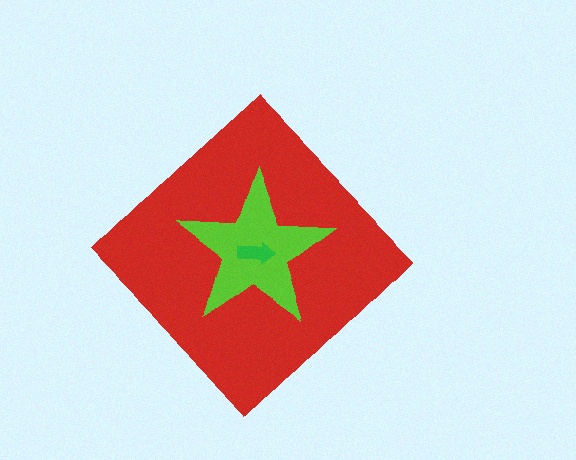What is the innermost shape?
The green arrow.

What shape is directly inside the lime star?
The green arrow.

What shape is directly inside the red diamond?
The lime star.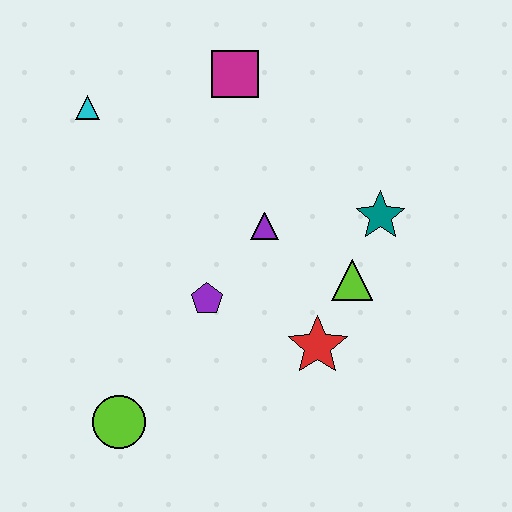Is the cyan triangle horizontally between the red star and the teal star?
No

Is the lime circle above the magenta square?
No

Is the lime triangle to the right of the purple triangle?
Yes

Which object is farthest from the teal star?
The lime circle is farthest from the teal star.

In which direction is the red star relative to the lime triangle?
The red star is below the lime triangle.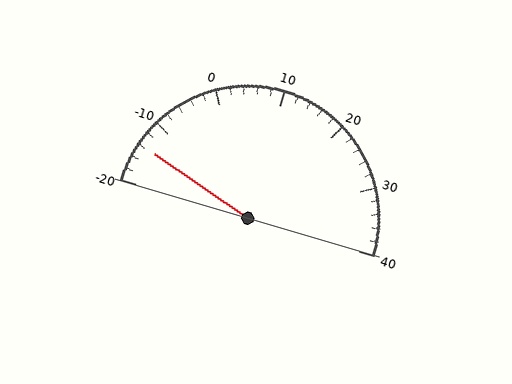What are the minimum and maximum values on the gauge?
The gauge ranges from -20 to 40.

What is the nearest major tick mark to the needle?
The nearest major tick mark is -10.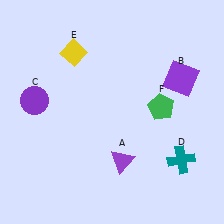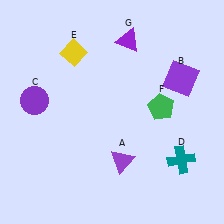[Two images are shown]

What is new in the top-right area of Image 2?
A purple triangle (G) was added in the top-right area of Image 2.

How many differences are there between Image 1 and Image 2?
There is 1 difference between the two images.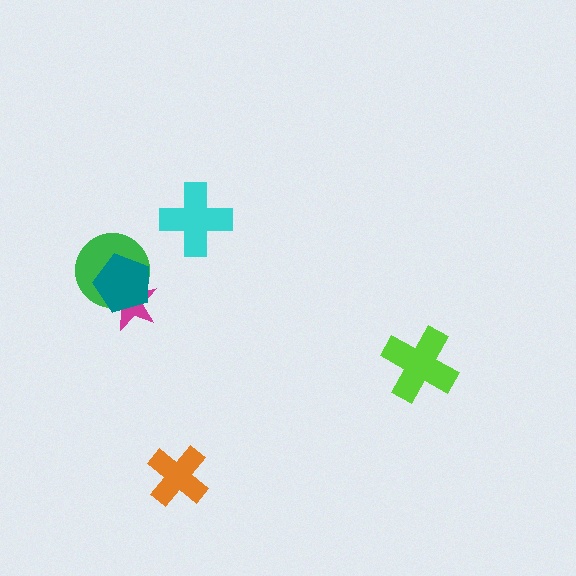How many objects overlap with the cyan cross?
0 objects overlap with the cyan cross.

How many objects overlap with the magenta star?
2 objects overlap with the magenta star.